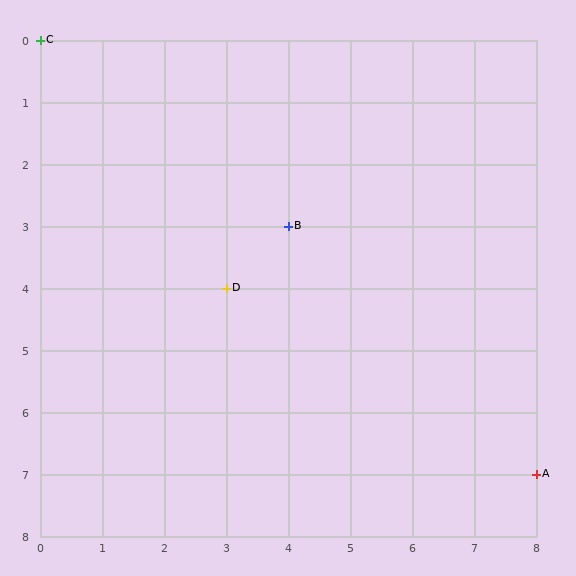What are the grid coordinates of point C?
Point C is at grid coordinates (0, 0).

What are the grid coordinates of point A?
Point A is at grid coordinates (8, 7).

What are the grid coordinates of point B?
Point B is at grid coordinates (4, 3).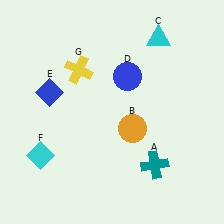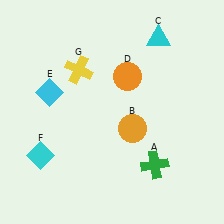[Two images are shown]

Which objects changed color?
A changed from teal to green. D changed from blue to orange. E changed from blue to cyan.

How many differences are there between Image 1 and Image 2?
There are 3 differences between the two images.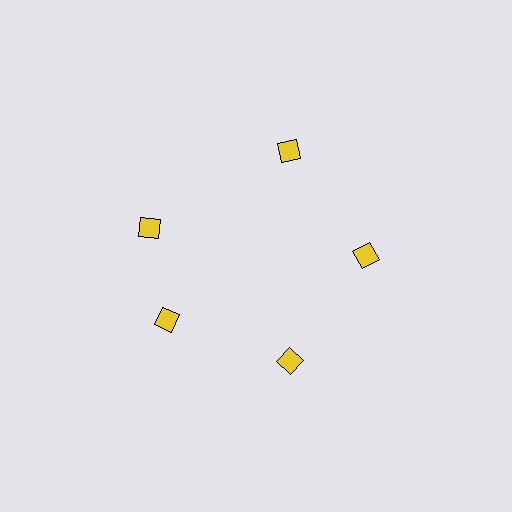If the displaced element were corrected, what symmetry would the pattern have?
It would have 5-fold rotational symmetry — the pattern would map onto itself every 72 degrees.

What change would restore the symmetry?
The symmetry would be restored by rotating it back into even spacing with its neighbors so that all 5 diamonds sit at equal angles and equal distance from the center.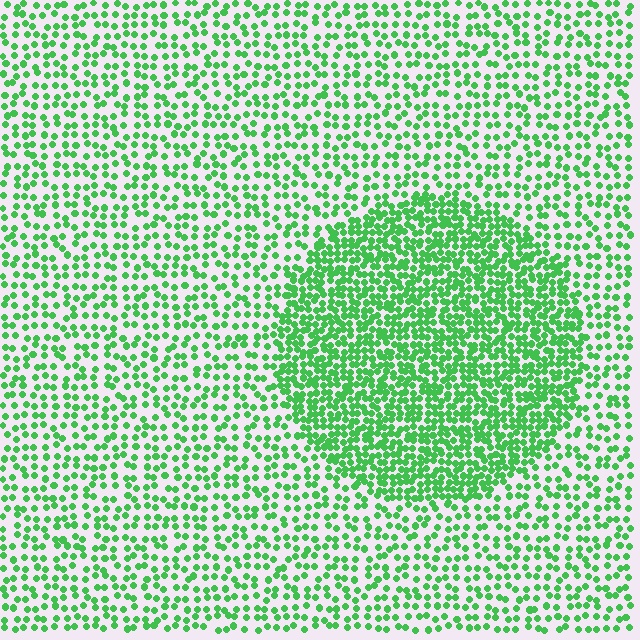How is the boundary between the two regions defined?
The boundary is defined by a change in element density (approximately 2.1x ratio). All elements are the same color, size, and shape.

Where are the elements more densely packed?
The elements are more densely packed inside the circle boundary.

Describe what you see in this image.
The image contains small green elements arranged at two different densities. A circle-shaped region is visible where the elements are more densely packed than the surrounding area.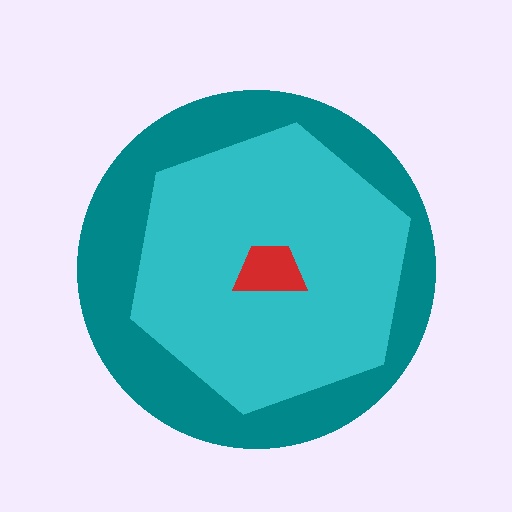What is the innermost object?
The red trapezoid.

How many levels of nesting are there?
3.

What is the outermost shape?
The teal circle.